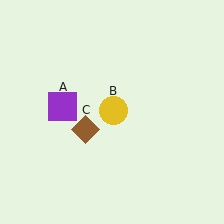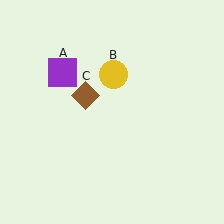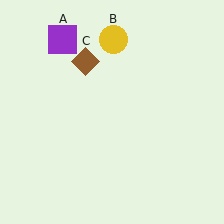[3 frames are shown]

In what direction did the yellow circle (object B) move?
The yellow circle (object B) moved up.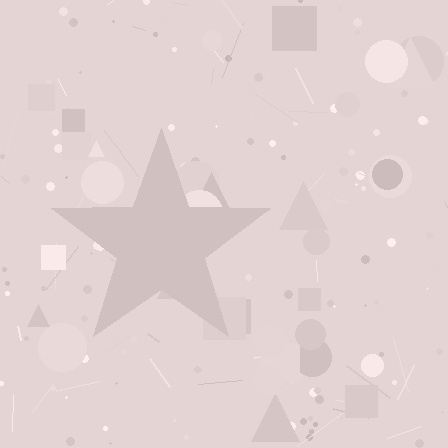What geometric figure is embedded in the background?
A star is embedded in the background.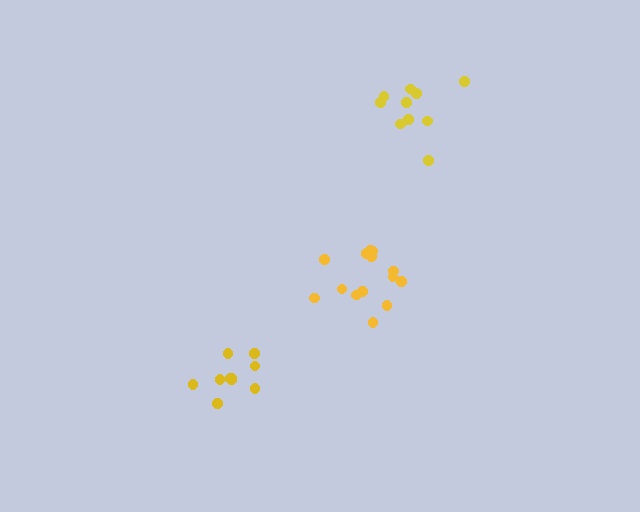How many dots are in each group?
Group 1: 10 dots, Group 2: 14 dots, Group 3: 10 dots (34 total).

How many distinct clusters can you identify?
There are 3 distinct clusters.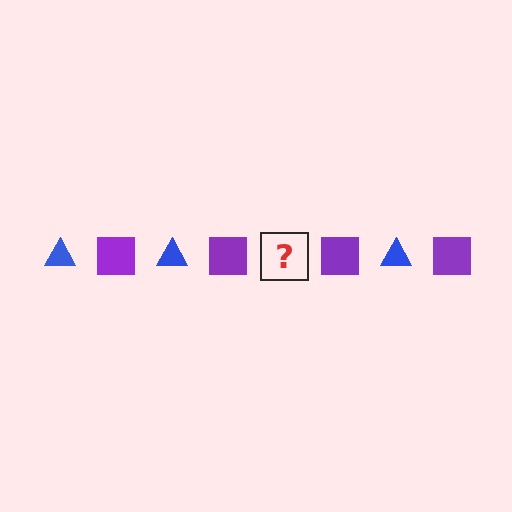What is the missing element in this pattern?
The missing element is a blue triangle.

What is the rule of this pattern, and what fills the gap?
The rule is that the pattern alternates between blue triangle and purple square. The gap should be filled with a blue triangle.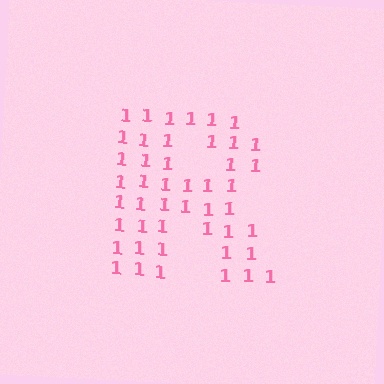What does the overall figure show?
The overall figure shows the letter R.